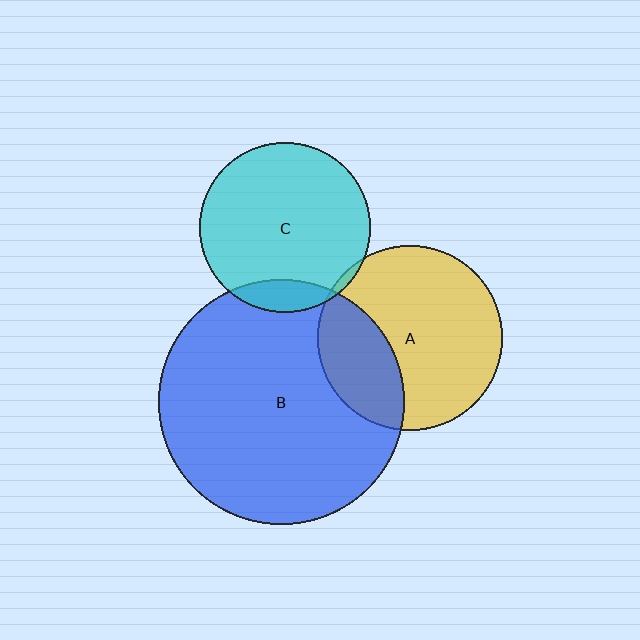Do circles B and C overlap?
Yes.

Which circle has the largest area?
Circle B (blue).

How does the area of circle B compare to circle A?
Approximately 1.8 times.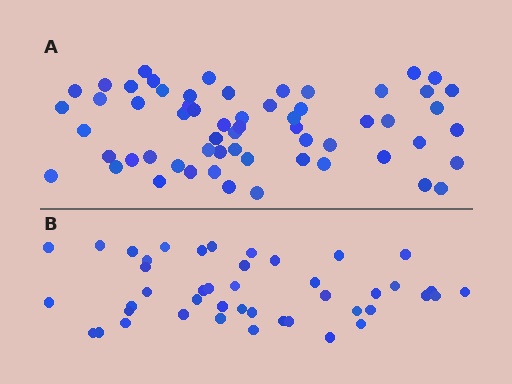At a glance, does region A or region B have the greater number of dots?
Region A (the top region) has more dots.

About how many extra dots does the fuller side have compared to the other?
Region A has approximately 15 more dots than region B.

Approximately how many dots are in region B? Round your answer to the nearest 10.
About 40 dots. (The exact count is 44, which rounds to 40.)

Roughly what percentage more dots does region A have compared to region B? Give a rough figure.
About 35% more.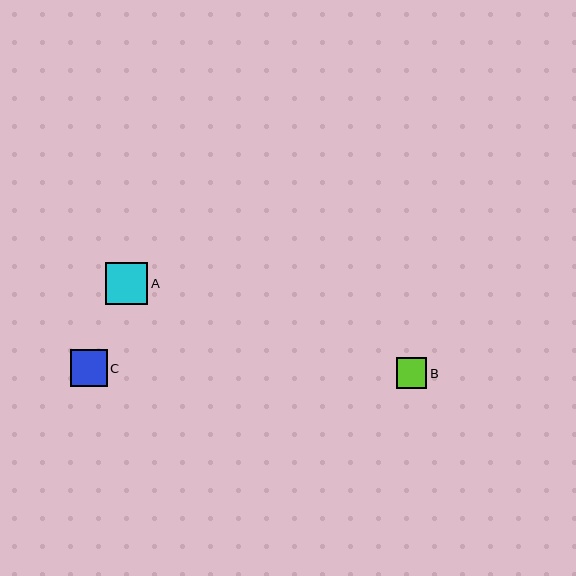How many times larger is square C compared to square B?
Square C is approximately 1.2 times the size of square B.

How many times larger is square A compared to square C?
Square A is approximately 1.1 times the size of square C.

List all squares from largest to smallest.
From largest to smallest: A, C, B.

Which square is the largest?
Square A is the largest with a size of approximately 42 pixels.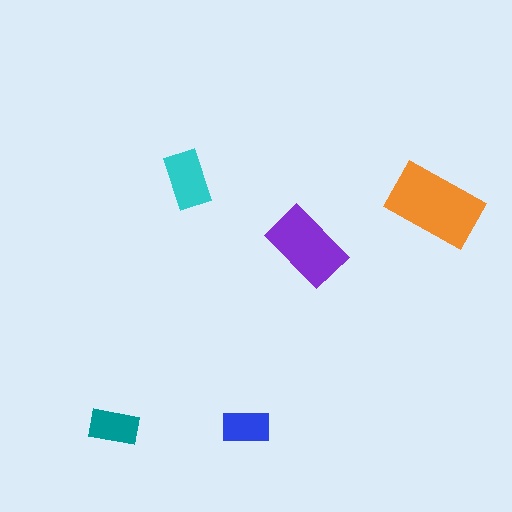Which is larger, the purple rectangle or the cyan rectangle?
The purple one.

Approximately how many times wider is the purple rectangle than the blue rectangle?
About 1.5 times wider.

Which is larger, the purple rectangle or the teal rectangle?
The purple one.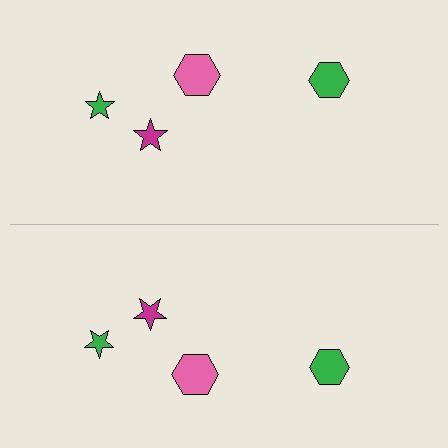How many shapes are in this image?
There are 8 shapes in this image.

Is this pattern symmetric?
Yes, this pattern has bilateral (reflection) symmetry.